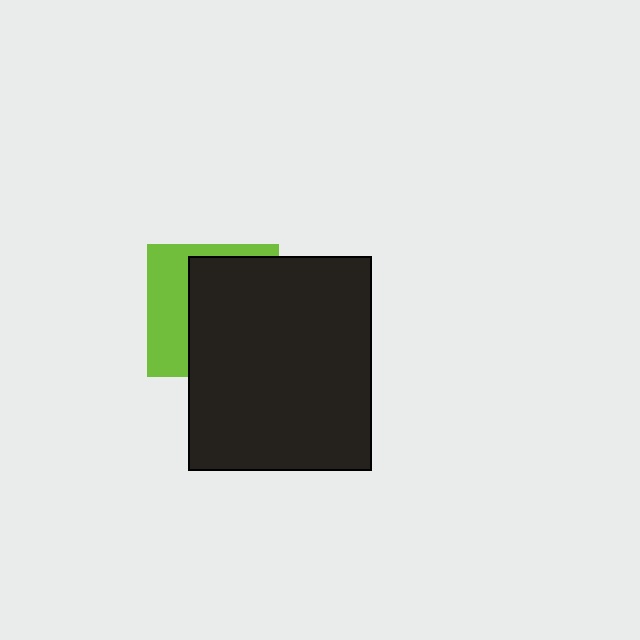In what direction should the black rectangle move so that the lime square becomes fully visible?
The black rectangle should move right. That is the shortest direction to clear the overlap and leave the lime square fully visible.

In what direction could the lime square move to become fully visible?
The lime square could move left. That would shift it out from behind the black rectangle entirely.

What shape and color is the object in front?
The object in front is a black rectangle.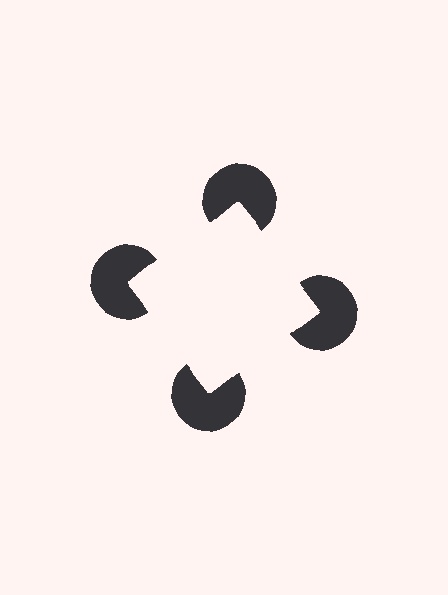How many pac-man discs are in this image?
There are 4 — one at each vertex of the illusory square.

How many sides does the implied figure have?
4 sides.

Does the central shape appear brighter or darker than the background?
It typically appears slightly brighter than the background, even though no actual brightness change is drawn.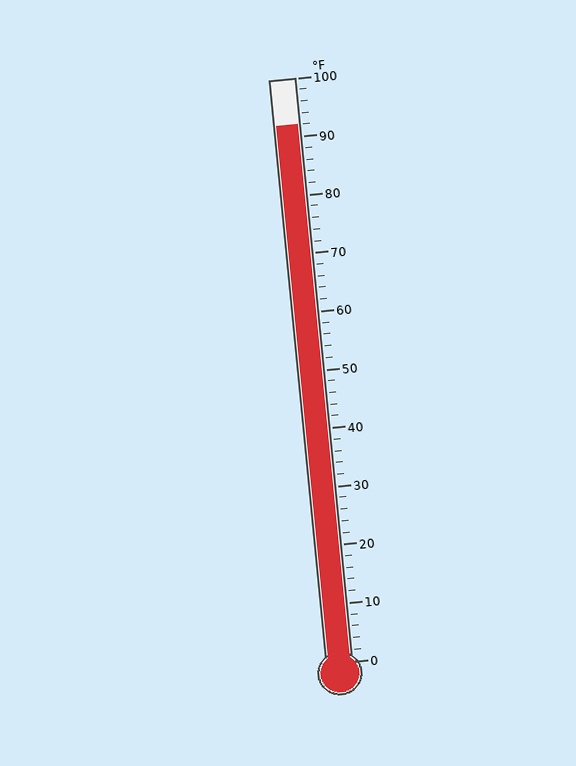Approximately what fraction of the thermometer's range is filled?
The thermometer is filled to approximately 90% of its range.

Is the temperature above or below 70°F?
The temperature is above 70°F.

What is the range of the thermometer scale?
The thermometer scale ranges from 0°F to 100°F.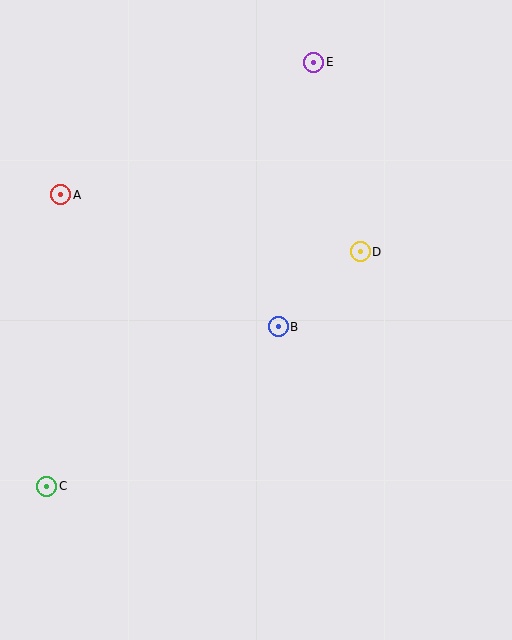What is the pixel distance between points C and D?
The distance between C and D is 391 pixels.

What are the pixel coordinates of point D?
Point D is at (360, 252).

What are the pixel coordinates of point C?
Point C is at (47, 486).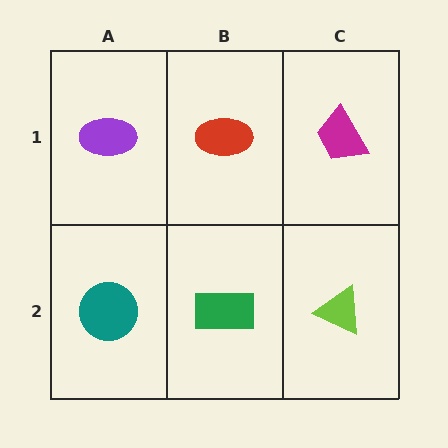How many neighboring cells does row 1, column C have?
2.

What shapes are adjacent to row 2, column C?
A magenta trapezoid (row 1, column C), a green rectangle (row 2, column B).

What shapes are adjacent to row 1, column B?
A green rectangle (row 2, column B), a purple ellipse (row 1, column A), a magenta trapezoid (row 1, column C).